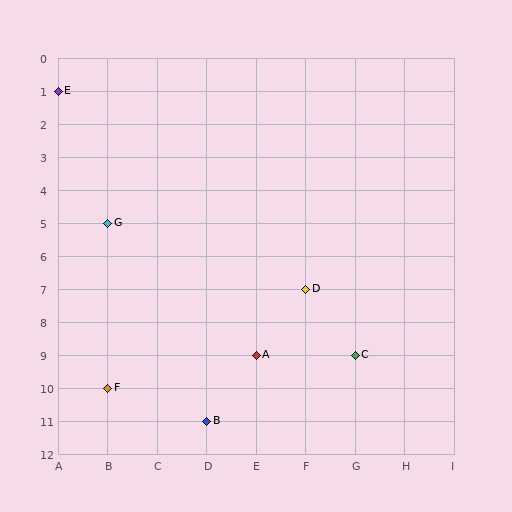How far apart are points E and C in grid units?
Points E and C are 6 columns and 8 rows apart (about 10.0 grid units diagonally).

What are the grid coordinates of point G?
Point G is at grid coordinates (B, 5).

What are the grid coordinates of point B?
Point B is at grid coordinates (D, 11).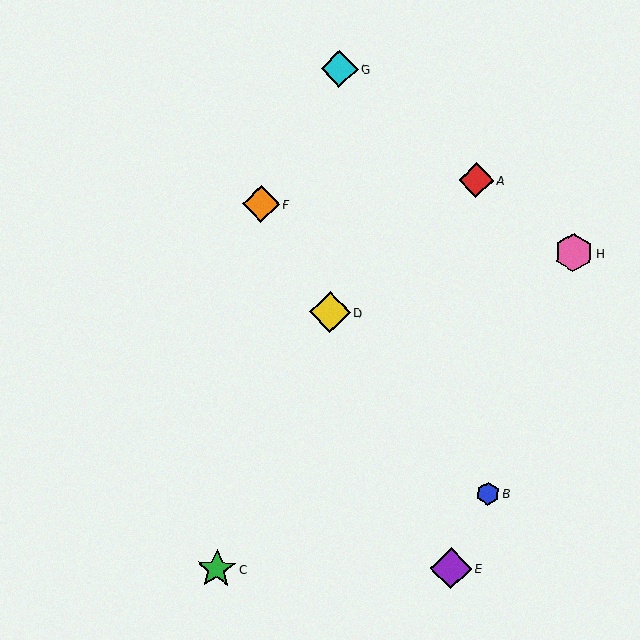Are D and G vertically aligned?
Yes, both are at x≈330.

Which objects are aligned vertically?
Objects D, G are aligned vertically.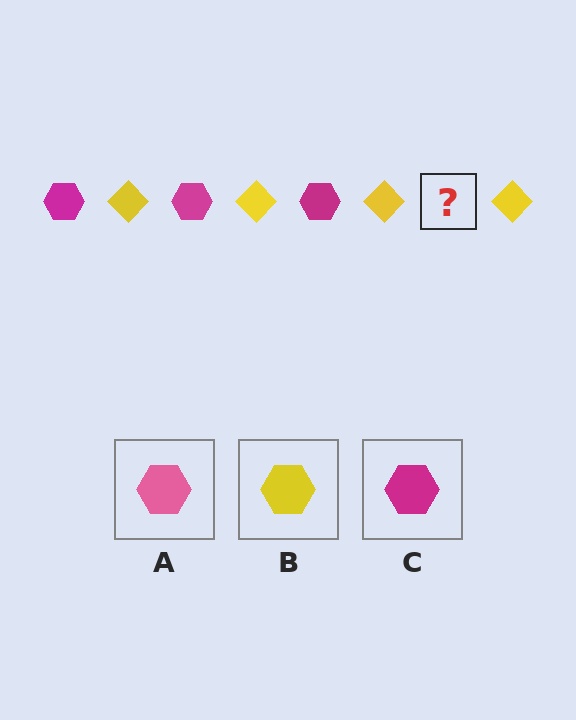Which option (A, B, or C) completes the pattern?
C.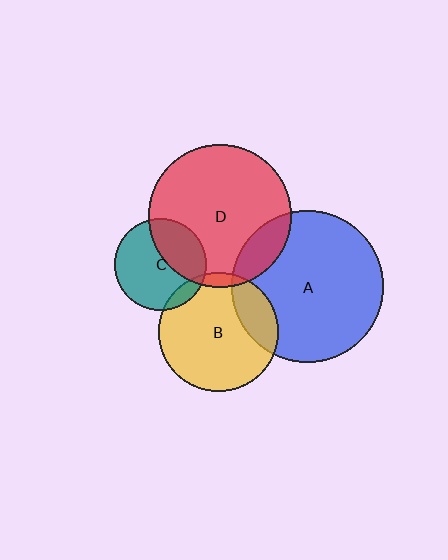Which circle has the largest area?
Circle A (blue).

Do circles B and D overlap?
Yes.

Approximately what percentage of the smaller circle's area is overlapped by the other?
Approximately 5%.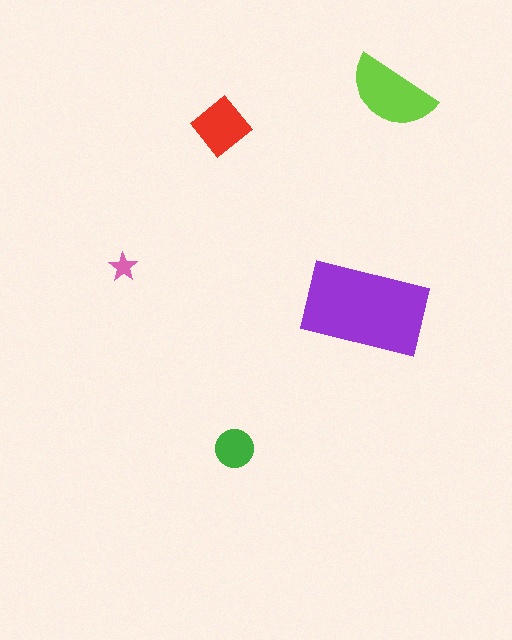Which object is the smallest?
The pink star.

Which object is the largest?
The purple rectangle.